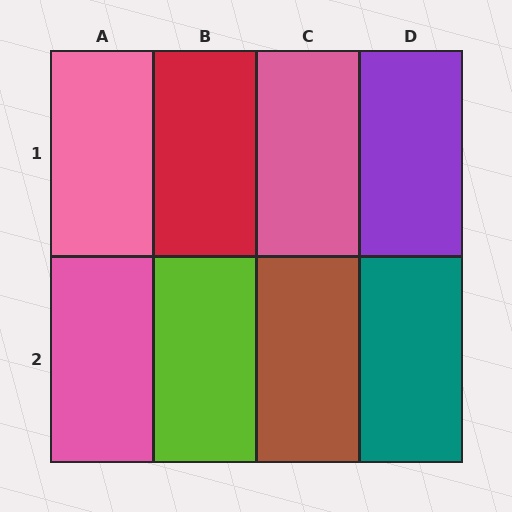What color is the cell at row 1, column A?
Pink.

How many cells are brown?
1 cell is brown.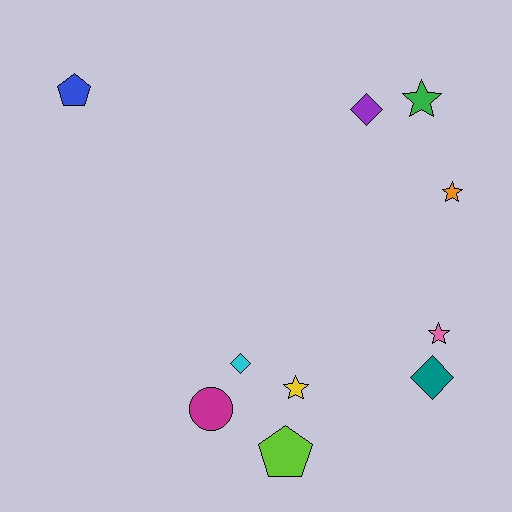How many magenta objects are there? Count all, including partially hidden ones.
There is 1 magenta object.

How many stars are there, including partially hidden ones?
There are 4 stars.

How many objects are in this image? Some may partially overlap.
There are 10 objects.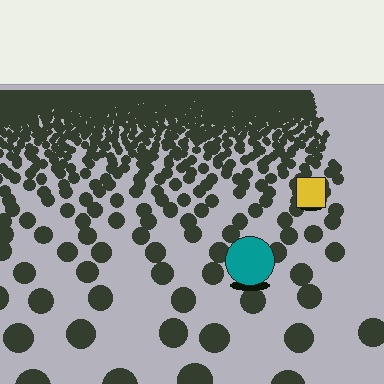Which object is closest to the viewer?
The teal circle is closest. The texture marks near it are larger and more spread out.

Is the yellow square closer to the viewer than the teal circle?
No. The teal circle is closer — you can tell from the texture gradient: the ground texture is coarser near it.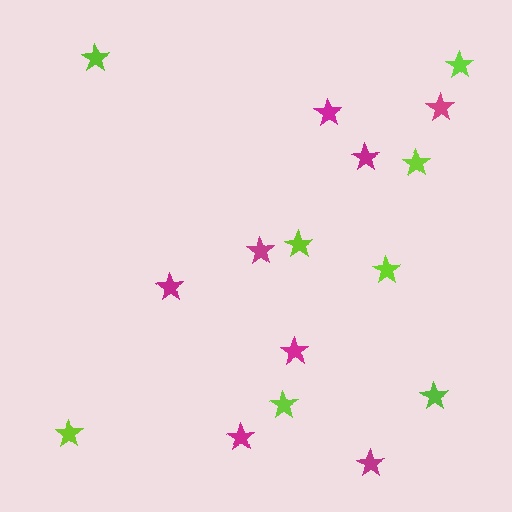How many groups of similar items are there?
There are 2 groups: one group of lime stars (8) and one group of magenta stars (8).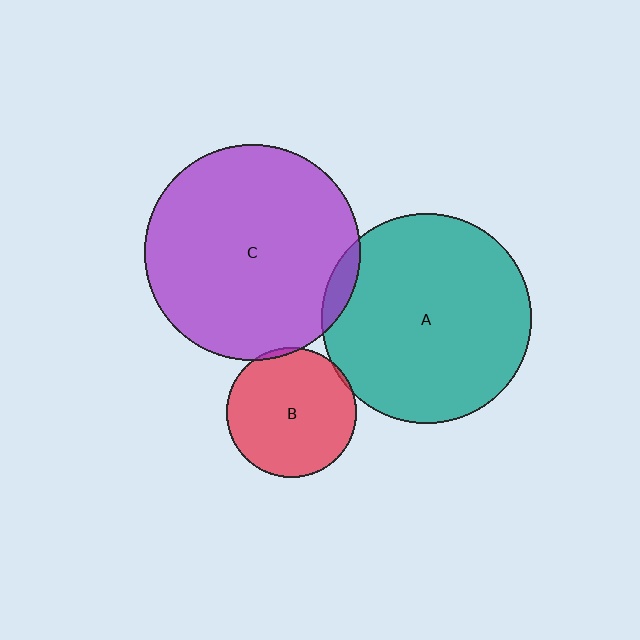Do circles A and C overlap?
Yes.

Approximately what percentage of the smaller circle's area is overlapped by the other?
Approximately 5%.